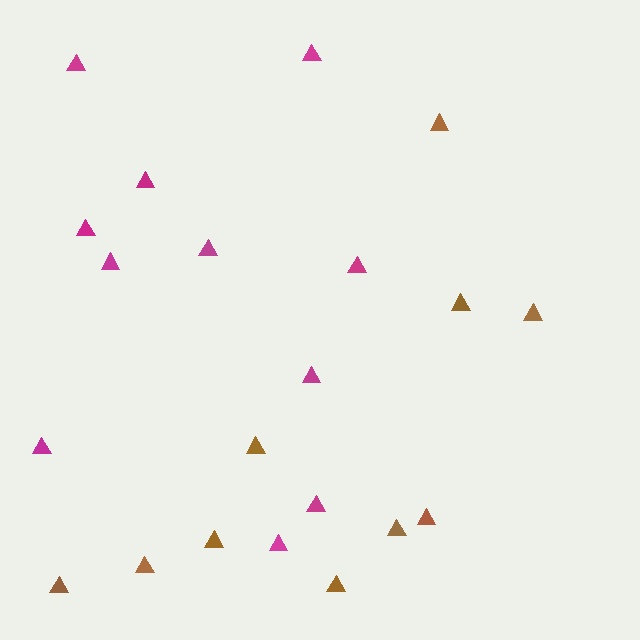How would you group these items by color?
There are 2 groups: one group of magenta triangles (11) and one group of brown triangles (10).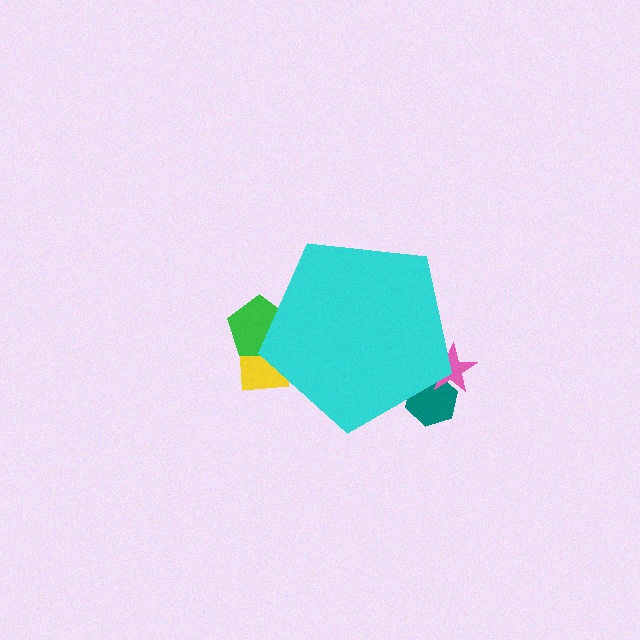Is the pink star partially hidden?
Yes, the pink star is partially hidden behind the cyan pentagon.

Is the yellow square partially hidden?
Yes, the yellow square is partially hidden behind the cyan pentagon.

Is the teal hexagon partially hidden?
Yes, the teal hexagon is partially hidden behind the cyan pentagon.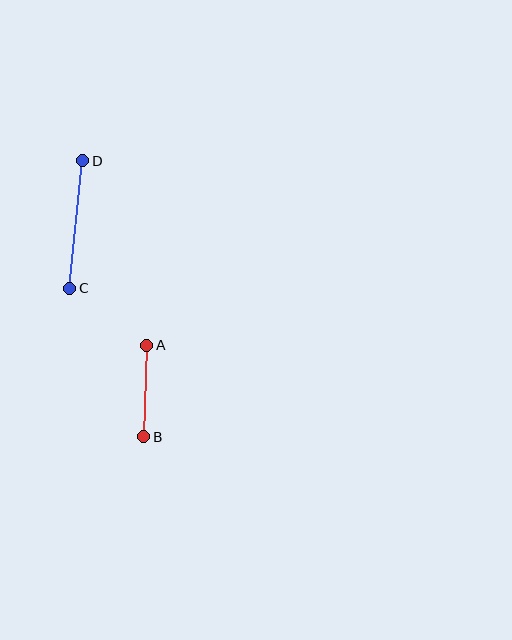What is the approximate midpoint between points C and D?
The midpoint is at approximately (76, 225) pixels.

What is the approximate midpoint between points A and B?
The midpoint is at approximately (145, 391) pixels.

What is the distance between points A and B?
The distance is approximately 91 pixels.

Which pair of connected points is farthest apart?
Points C and D are farthest apart.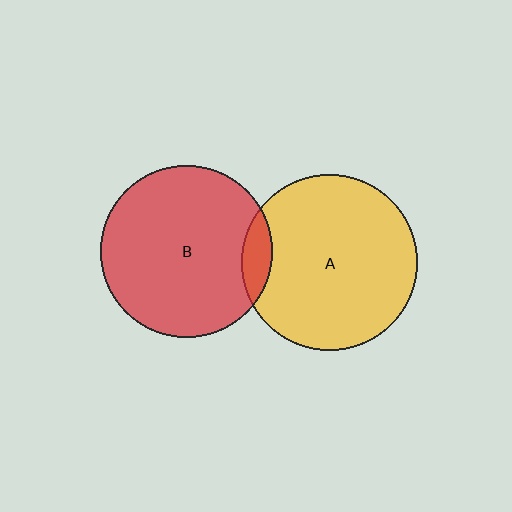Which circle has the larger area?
Circle A (yellow).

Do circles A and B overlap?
Yes.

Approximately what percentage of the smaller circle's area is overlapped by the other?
Approximately 10%.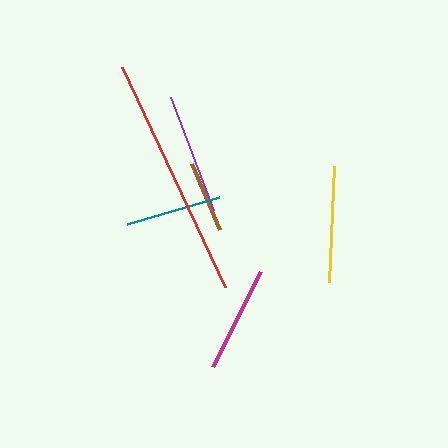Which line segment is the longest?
The red line is the longest at approximately 243 pixels.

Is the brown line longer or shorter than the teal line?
The teal line is longer than the brown line.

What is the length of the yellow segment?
The yellow segment is approximately 116 pixels long.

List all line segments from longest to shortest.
From longest to shortest: red, purple, yellow, magenta, teal, brown.